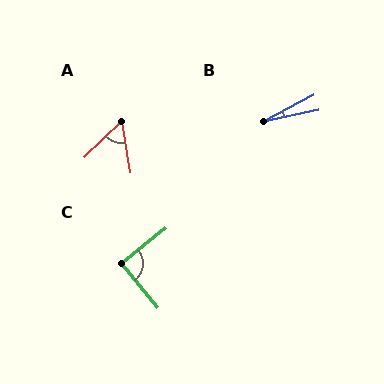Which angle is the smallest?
B, at approximately 16 degrees.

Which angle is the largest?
C, at approximately 89 degrees.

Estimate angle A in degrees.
Approximately 55 degrees.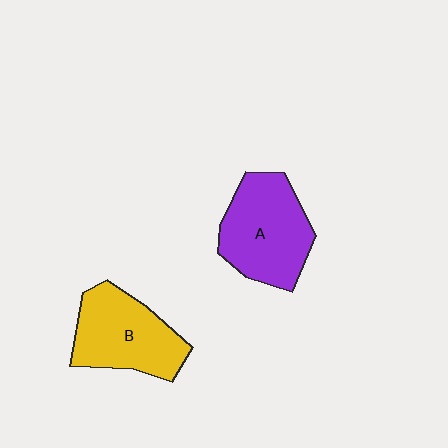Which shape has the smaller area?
Shape B (yellow).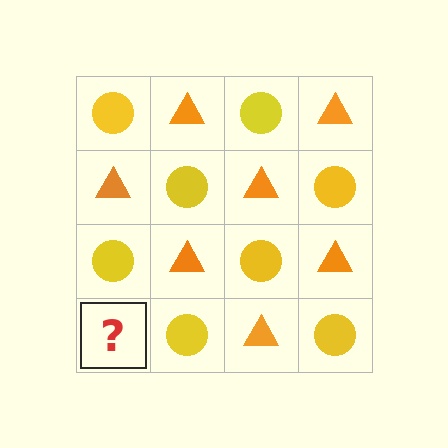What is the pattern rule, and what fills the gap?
The rule is that it alternates yellow circle and orange triangle in a checkerboard pattern. The gap should be filled with an orange triangle.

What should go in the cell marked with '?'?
The missing cell should contain an orange triangle.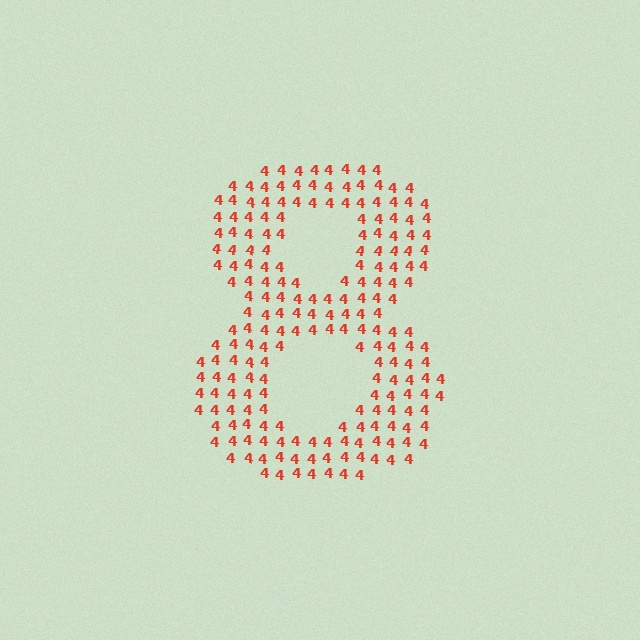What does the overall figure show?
The overall figure shows the digit 8.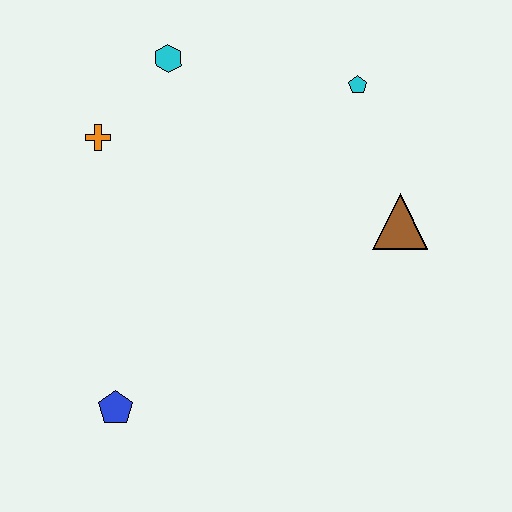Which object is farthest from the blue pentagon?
The cyan pentagon is farthest from the blue pentagon.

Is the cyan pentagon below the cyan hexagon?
Yes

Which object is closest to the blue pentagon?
The orange cross is closest to the blue pentagon.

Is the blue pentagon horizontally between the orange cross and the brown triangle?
Yes